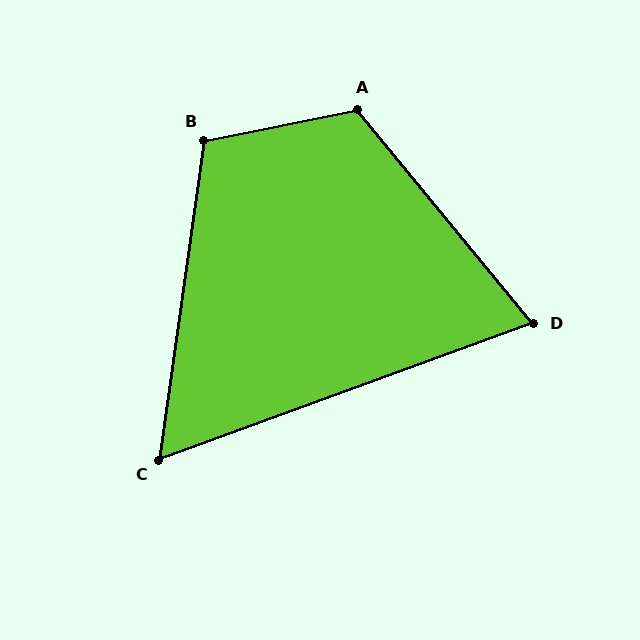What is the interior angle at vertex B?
Approximately 109 degrees (obtuse).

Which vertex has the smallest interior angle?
C, at approximately 62 degrees.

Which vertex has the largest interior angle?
A, at approximately 118 degrees.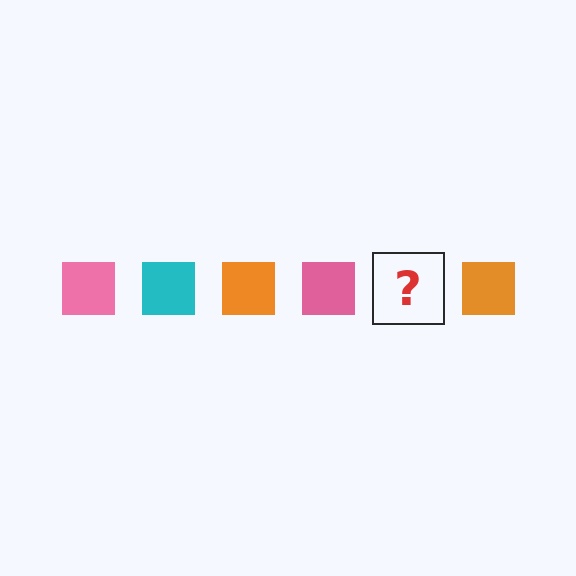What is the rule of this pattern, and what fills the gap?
The rule is that the pattern cycles through pink, cyan, orange squares. The gap should be filled with a cyan square.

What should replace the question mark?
The question mark should be replaced with a cyan square.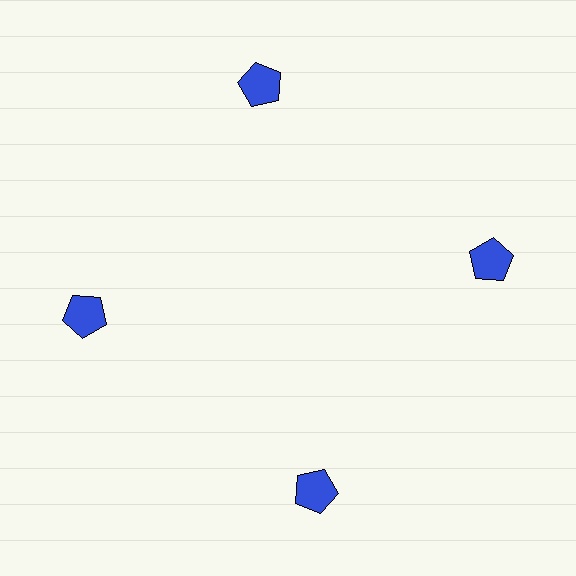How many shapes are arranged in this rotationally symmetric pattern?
There are 4 shapes, arranged in 4 groups of 1.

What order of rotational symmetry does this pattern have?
This pattern has 4-fold rotational symmetry.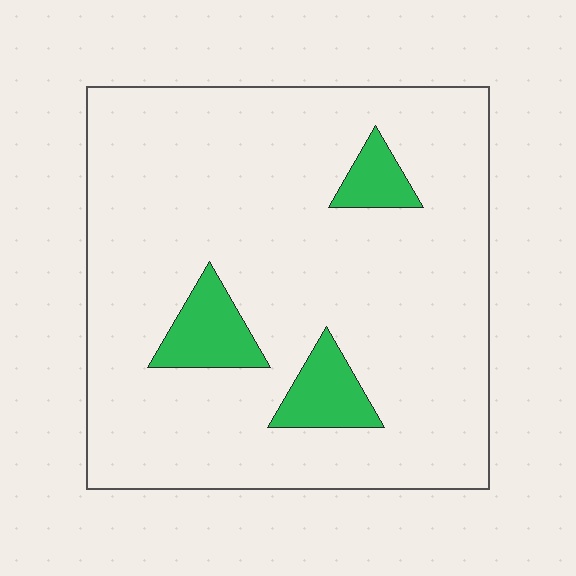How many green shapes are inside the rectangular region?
3.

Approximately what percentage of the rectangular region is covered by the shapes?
Approximately 10%.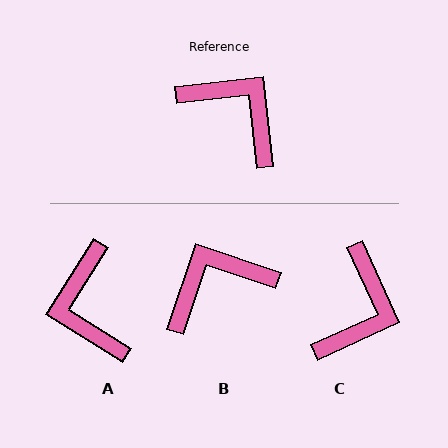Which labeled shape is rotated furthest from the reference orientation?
A, about 142 degrees away.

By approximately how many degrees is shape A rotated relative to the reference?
Approximately 142 degrees counter-clockwise.